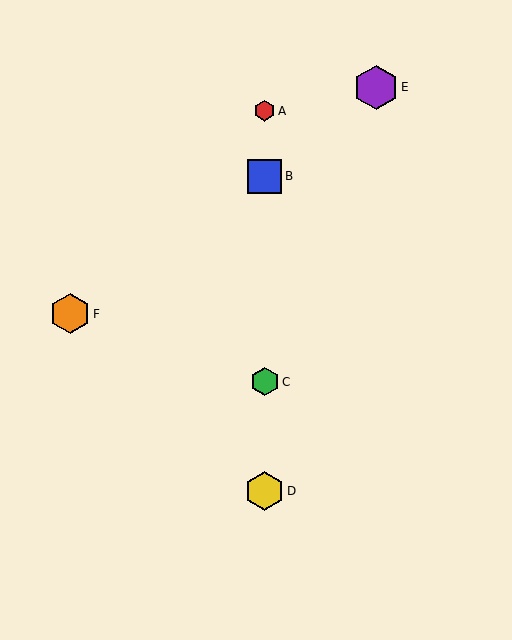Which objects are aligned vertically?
Objects A, B, C, D are aligned vertically.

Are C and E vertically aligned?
No, C is at x≈265 and E is at x≈376.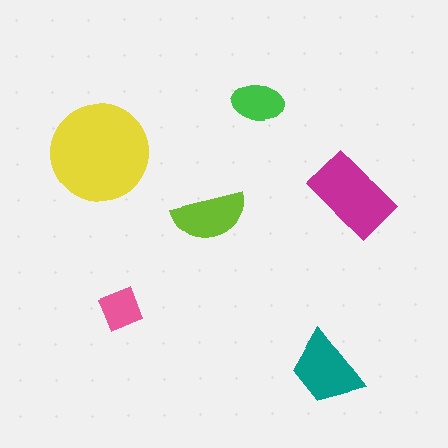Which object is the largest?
The yellow circle.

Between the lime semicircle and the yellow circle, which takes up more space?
The yellow circle.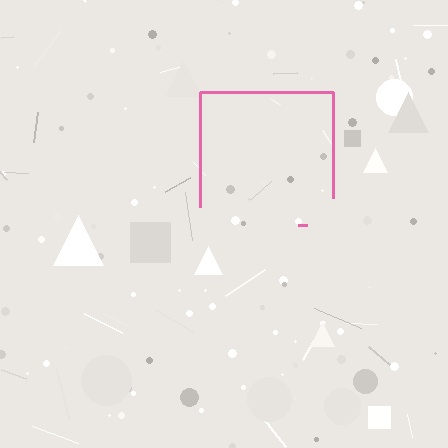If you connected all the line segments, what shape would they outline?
They would outline a square.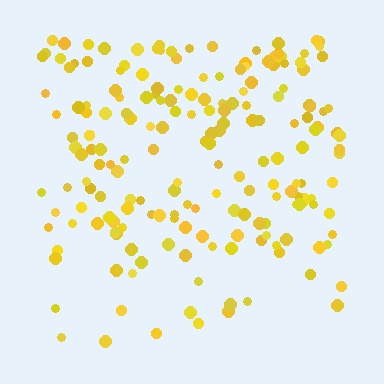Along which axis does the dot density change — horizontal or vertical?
Vertical.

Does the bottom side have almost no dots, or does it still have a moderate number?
Still a moderate number, just noticeably fewer than the top.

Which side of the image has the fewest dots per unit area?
The bottom.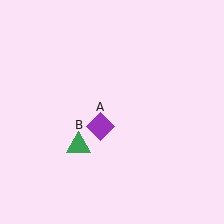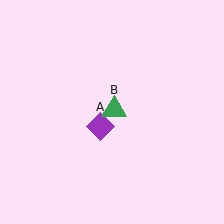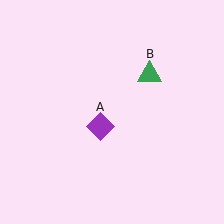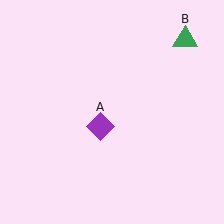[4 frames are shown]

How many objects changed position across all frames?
1 object changed position: green triangle (object B).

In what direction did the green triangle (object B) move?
The green triangle (object B) moved up and to the right.